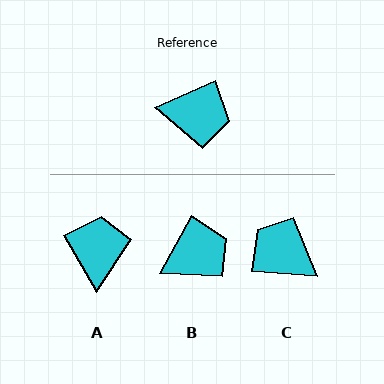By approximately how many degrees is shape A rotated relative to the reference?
Approximately 97 degrees counter-clockwise.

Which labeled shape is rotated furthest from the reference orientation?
C, about 153 degrees away.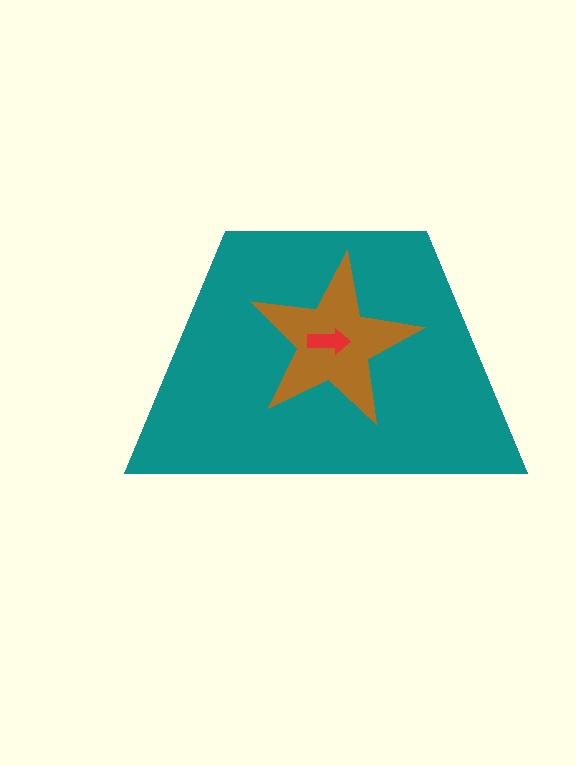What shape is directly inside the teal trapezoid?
The brown star.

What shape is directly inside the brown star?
The red arrow.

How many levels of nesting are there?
3.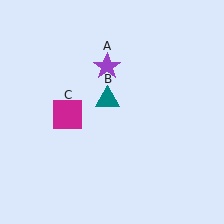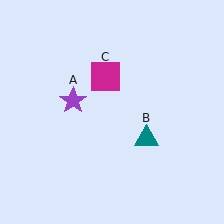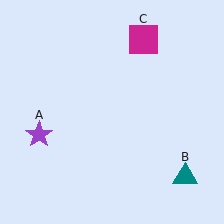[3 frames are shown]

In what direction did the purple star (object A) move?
The purple star (object A) moved down and to the left.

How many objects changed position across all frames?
3 objects changed position: purple star (object A), teal triangle (object B), magenta square (object C).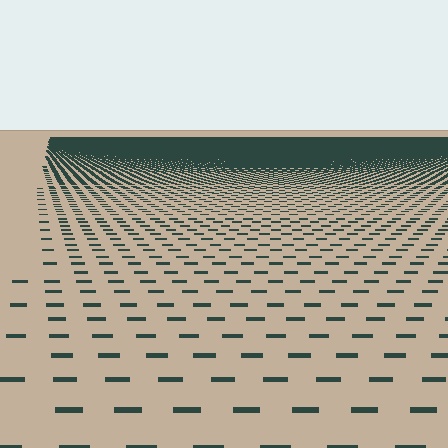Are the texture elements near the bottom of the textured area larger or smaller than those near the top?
Larger. Near the bottom, elements are closer to the viewer and appear at a bigger on-screen size.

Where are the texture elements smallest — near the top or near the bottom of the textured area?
Near the top.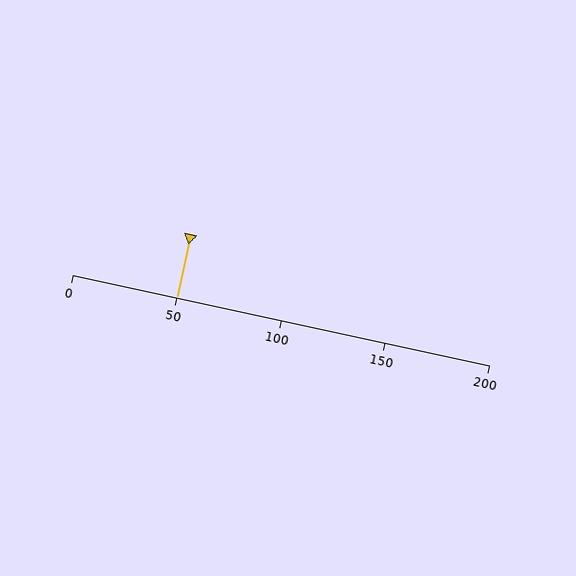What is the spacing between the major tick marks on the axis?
The major ticks are spaced 50 apart.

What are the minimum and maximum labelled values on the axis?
The axis runs from 0 to 200.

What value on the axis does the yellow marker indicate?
The marker indicates approximately 50.